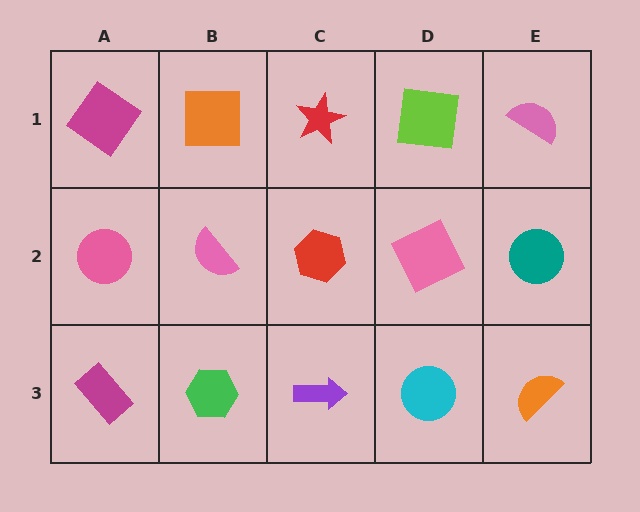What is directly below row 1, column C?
A red hexagon.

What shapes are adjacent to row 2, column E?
A pink semicircle (row 1, column E), an orange semicircle (row 3, column E), a pink square (row 2, column D).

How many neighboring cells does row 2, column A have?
3.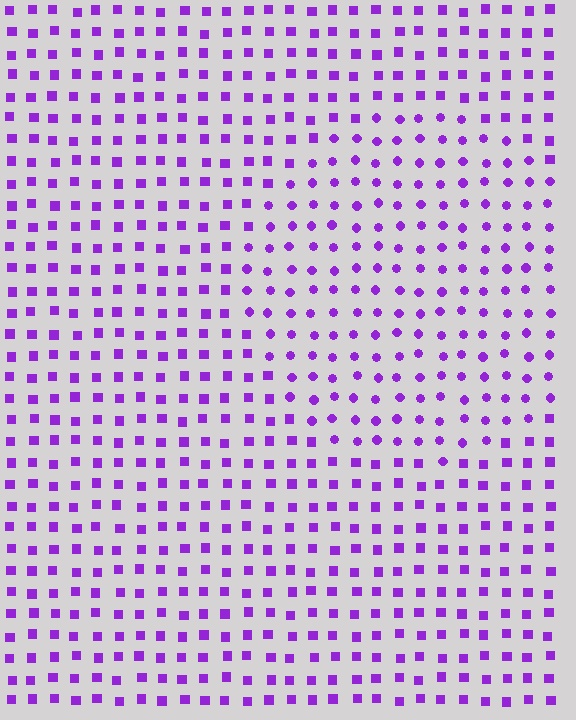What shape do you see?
I see a circle.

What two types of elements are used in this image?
The image uses circles inside the circle region and squares outside it.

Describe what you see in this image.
The image is filled with small purple elements arranged in a uniform grid. A circle-shaped region contains circles, while the surrounding area contains squares. The boundary is defined purely by the change in element shape.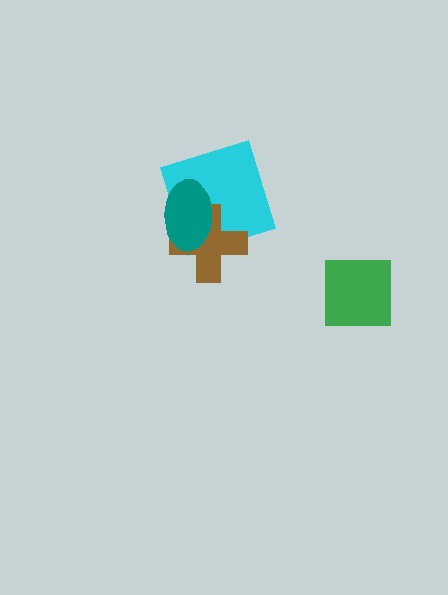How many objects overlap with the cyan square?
2 objects overlap with the cyan square.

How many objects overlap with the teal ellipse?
2 objects overlap with the teal ellipse.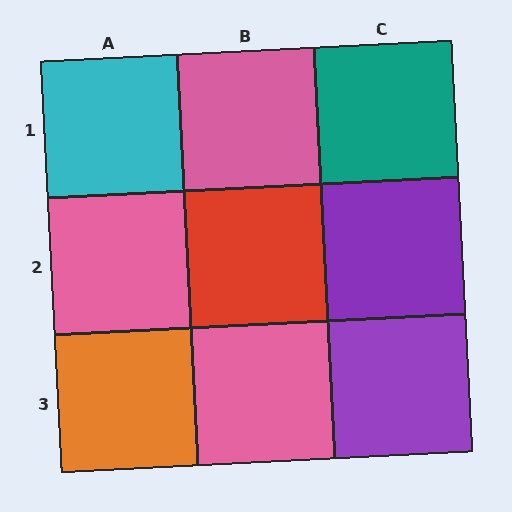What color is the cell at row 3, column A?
Orange.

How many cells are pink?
3 cells are pink.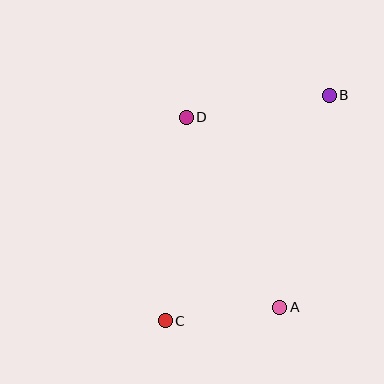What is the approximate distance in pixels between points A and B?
The distance between A and B is approximately 218 pixels.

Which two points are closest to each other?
Points A and C are closest to each other.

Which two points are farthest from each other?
Points B and C are farthest from each other.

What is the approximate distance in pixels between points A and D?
The distance between A and D is approximately 212 pixels.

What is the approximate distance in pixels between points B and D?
The distance between B and D is approximately 145 pixels.